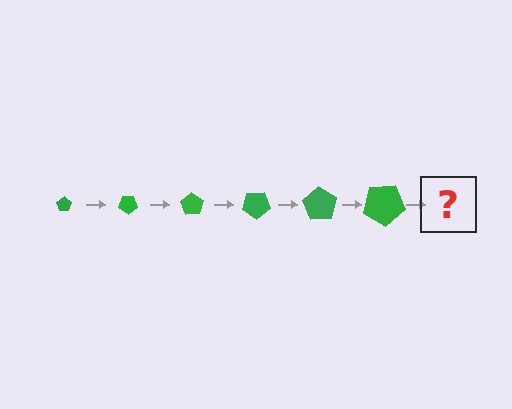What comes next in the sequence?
The next element should be a pentagon, larger than the previous one and rotated 210 degrees from the start.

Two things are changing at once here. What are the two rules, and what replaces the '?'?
The two rules are that the pentagon grows larger each step and it rotates 35 degrees each step. The '?' should be a pentagon, larger than the previous one and rotated 210 degrees from the start.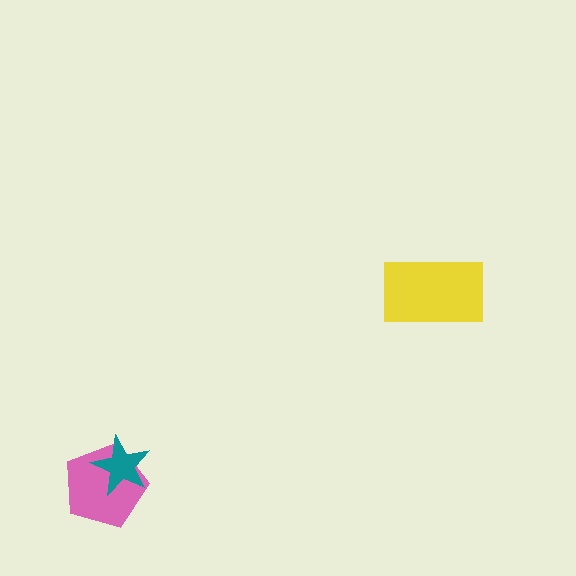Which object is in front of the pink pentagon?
The teal star is in front of the pink pentagon.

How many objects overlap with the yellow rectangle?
0 objects overlap with the yellow rectangle.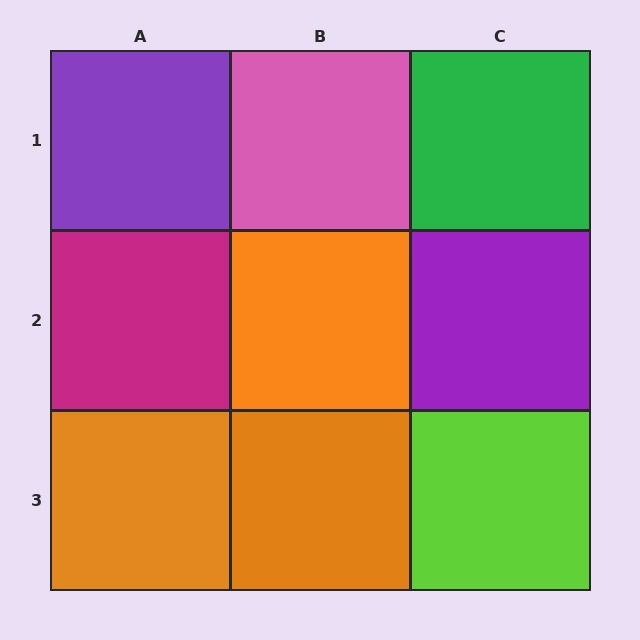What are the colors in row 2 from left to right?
Magenta, orange, purple.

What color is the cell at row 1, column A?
Purple.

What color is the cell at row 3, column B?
Orange.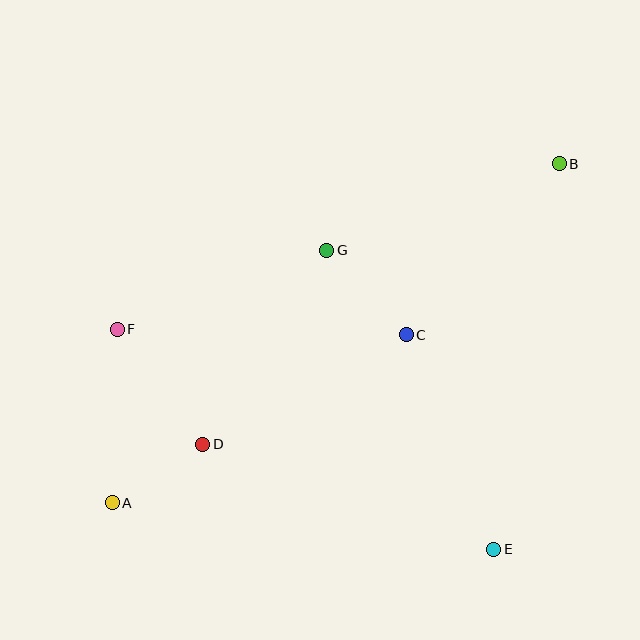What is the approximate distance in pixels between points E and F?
The distance between E and F is approximately 436 pixels.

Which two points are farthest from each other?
Points A and B are farthest from each other.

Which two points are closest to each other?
Points A and D are closest to each other.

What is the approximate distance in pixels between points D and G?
The distance between D and G is approximately 231 pixels.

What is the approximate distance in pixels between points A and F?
The distance between A and F is approximately 174 pixels.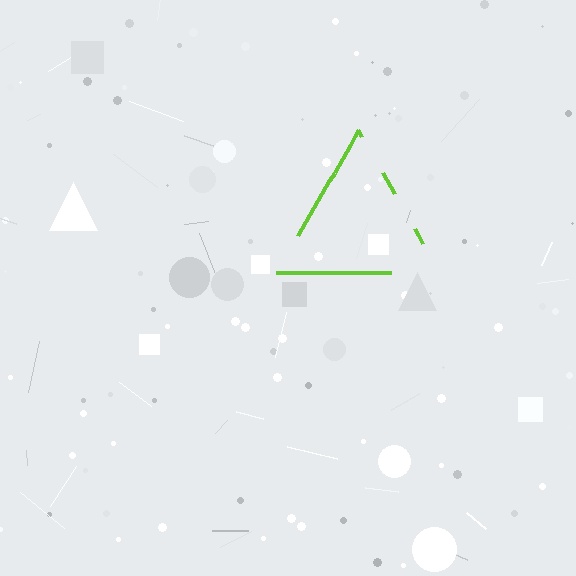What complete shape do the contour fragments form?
The contour fragments form a triangle.